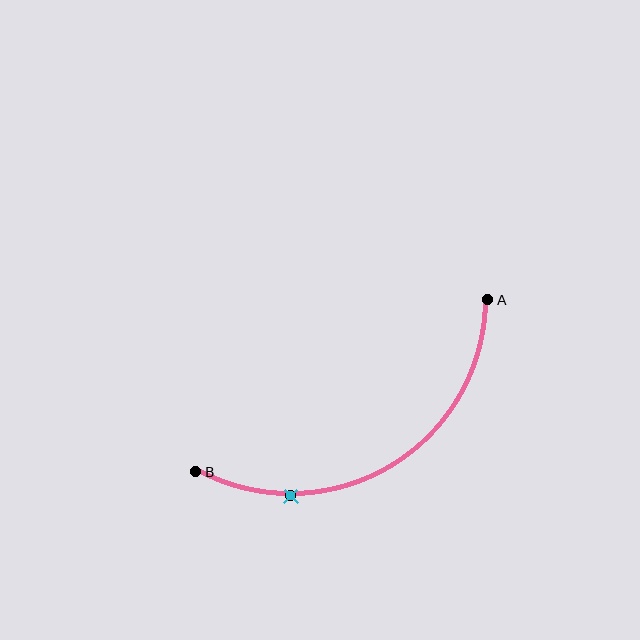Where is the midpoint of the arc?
The arc midpoint is the point on the curve farthest from the straight line joining A and B. It sits below that line.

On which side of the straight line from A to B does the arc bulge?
The arc bulges below the straight line connecting A and B.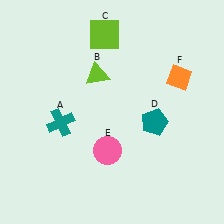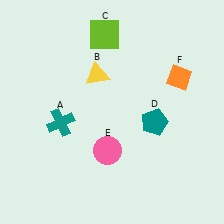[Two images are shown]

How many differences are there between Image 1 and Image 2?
There is 1 difference between the two images.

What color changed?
The triangle (B) changed from lime in Image 1 to yellow in Image 2.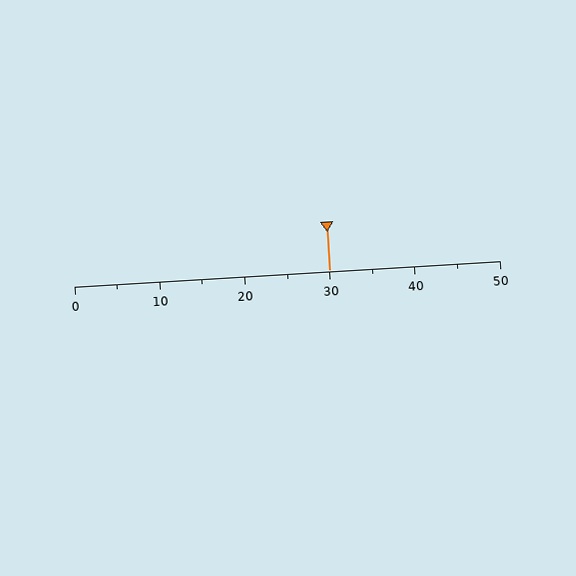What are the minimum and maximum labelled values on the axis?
The axis runs from 0 to 50.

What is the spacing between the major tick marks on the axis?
The major ticks are spaced 10 apart.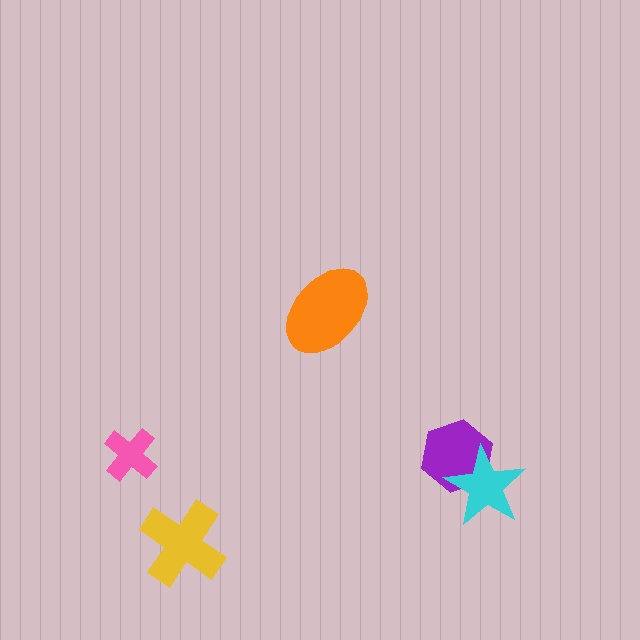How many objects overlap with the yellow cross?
0 objects overlap with the yellow cross.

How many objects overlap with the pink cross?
0 objects overlap with the pink cross.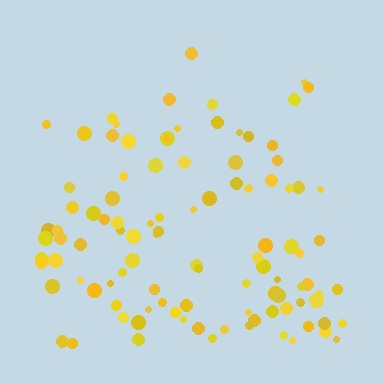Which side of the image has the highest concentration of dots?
The bottom.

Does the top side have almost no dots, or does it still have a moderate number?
Still a moderate number, just noticeably fewer than the bottom.